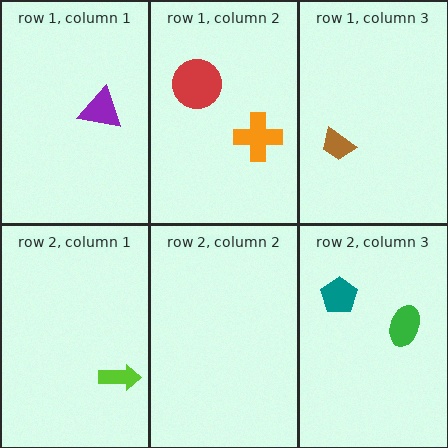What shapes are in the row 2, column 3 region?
The green ellipse, the teal pentagon.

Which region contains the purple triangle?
The row 1, column 1 region.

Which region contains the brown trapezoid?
The row 1, column 3 region.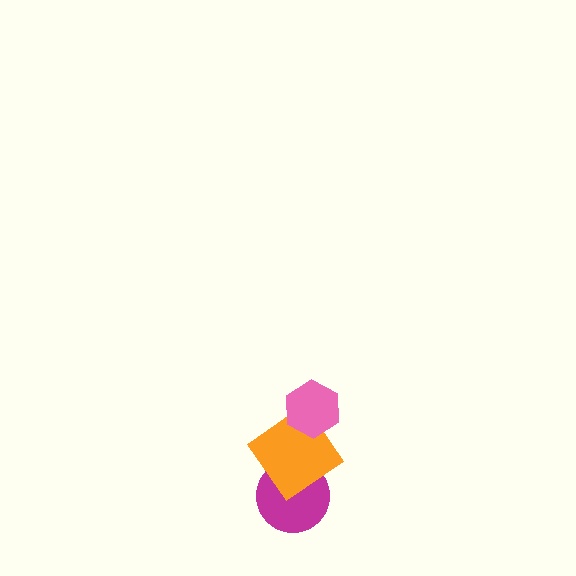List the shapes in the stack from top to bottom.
From top to bottom: the pink hexagon, the orange diamond, the magenta circle.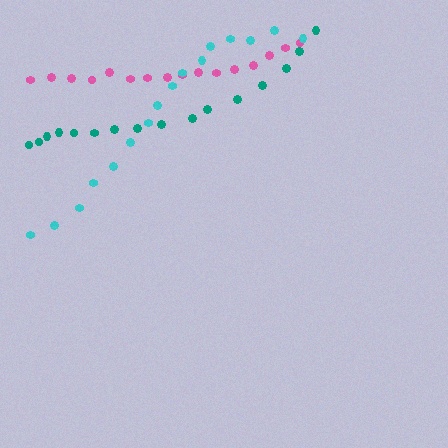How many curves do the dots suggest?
There are 3 distinct paths.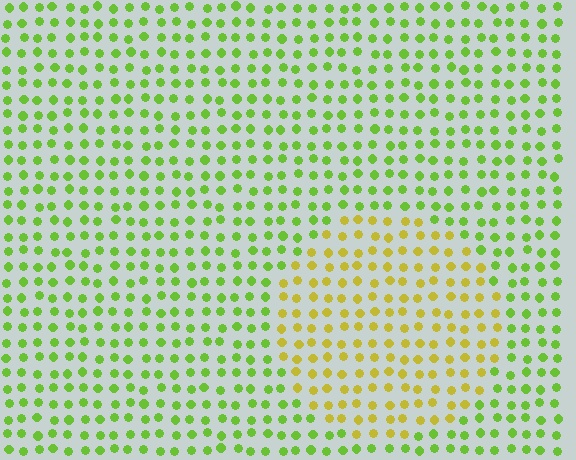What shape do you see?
I see a circle.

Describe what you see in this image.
The image is filled with small lime elements in a uniform arrangement. A circle-shaped region is visible where the elements are tinted to a slightly different hue, forming a subtle color boundary.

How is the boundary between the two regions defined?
The boundary is defined purely by a slight shift in hue (about 41 degrees). Spacing, size, and orientation are identical on both sides.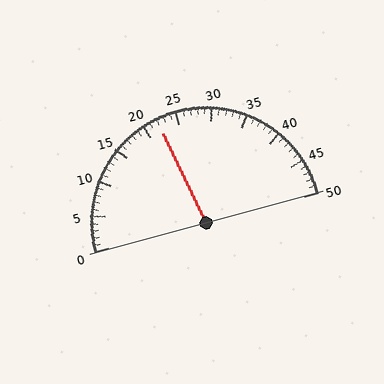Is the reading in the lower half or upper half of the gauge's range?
The reading is in the lower half of the range (0 to 50).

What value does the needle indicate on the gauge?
The needle indicates approximately 22.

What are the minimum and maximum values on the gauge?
The gauge ranges from 0 to 50.